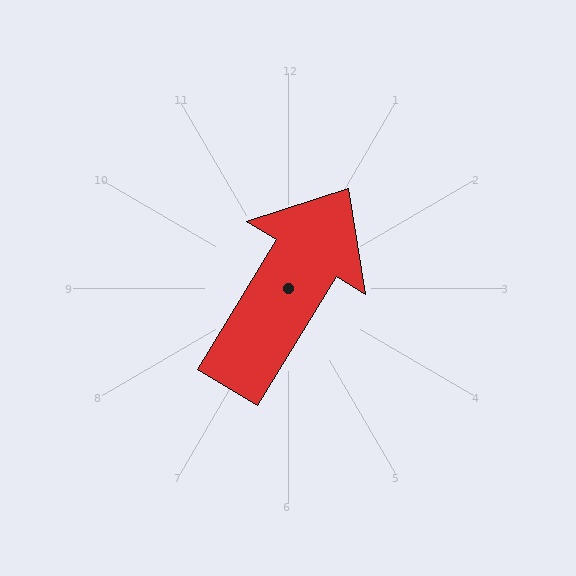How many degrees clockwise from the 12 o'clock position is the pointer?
Approximately 31 degrees.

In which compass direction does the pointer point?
Northeast.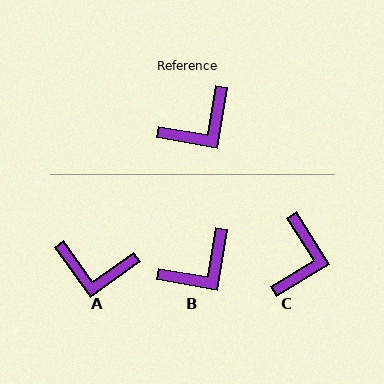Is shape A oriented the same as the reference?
No, it is off by about 45 degrees.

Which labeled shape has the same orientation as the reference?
B.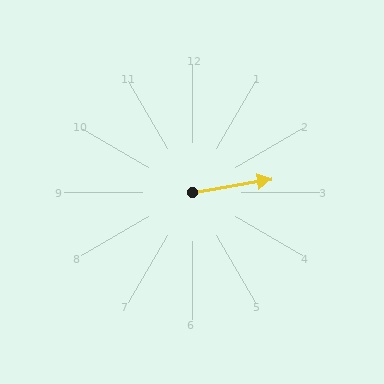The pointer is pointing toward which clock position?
Roughly 3 o'clock.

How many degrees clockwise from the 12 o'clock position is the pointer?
Approximately 81 degrees.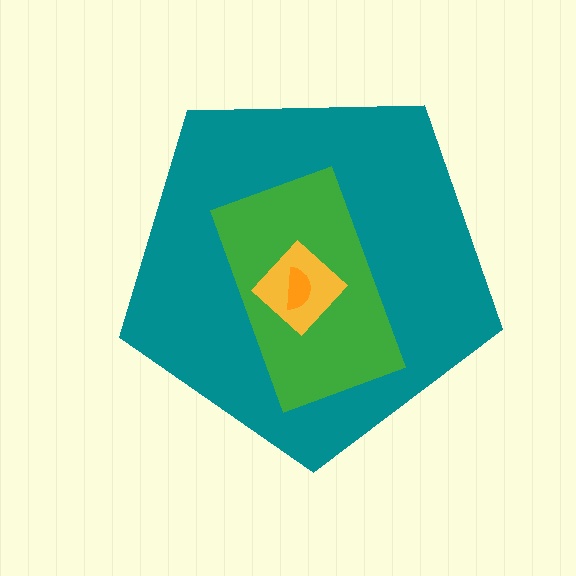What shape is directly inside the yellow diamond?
The orange semicircle.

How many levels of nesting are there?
4.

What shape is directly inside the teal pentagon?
The green rectangle.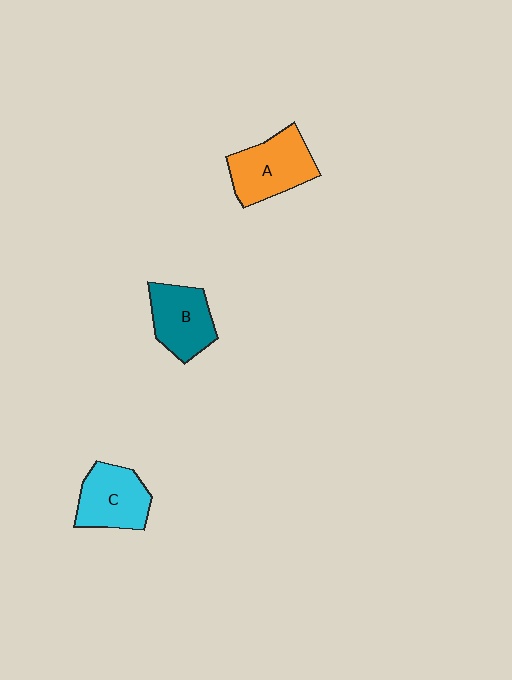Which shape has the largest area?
Shape A (orange).